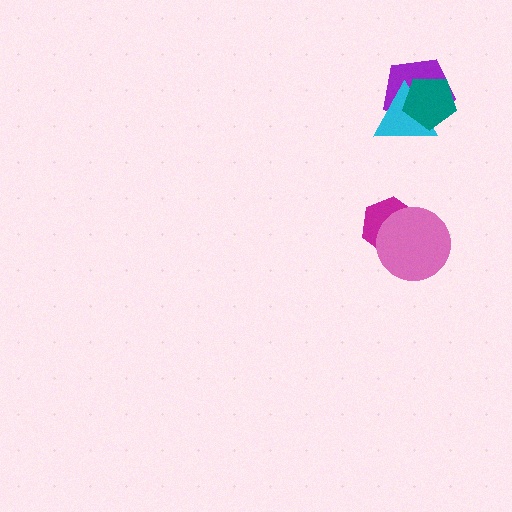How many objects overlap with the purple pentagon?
2 objects overlap with the purple pentagon.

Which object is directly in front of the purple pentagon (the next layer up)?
The cyan triangle is directly in front of the purple pentagon.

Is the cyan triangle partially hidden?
Yes, it is partially covered by another shape.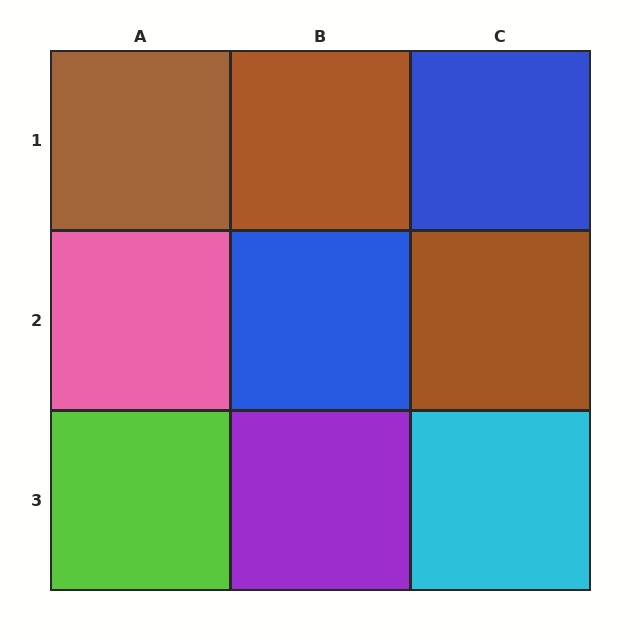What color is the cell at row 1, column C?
Blue.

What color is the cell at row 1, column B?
Brown.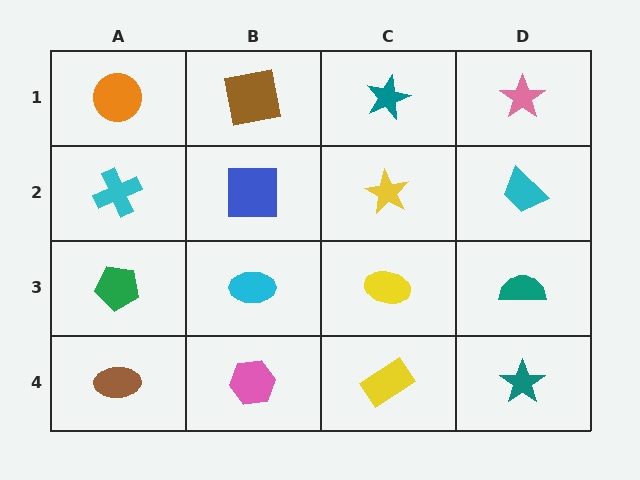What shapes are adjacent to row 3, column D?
A cyan trapezoid (row 2, column D), a teal star (row 4, column D), a yellow ellipse (row 3, column C).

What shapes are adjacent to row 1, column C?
A yellow star (row 2, column C), a brown square (row 1, column B), a pink star (row 1, column D).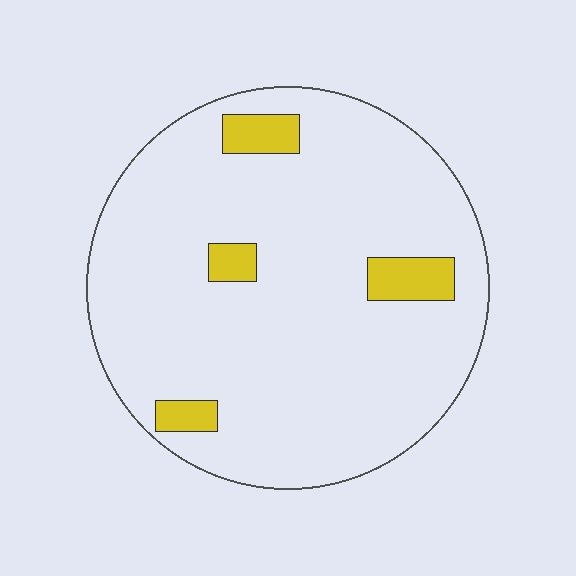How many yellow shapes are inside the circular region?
4.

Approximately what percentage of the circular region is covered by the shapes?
Approximately 10%.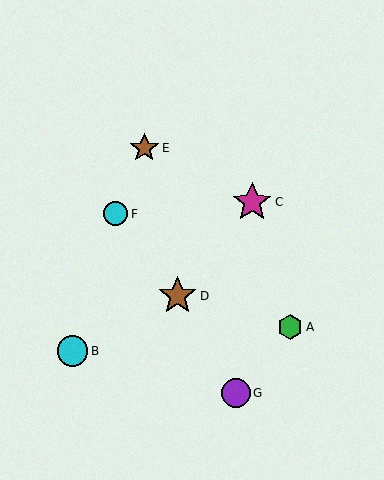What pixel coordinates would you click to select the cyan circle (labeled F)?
Click at (116, 214) to select the cyan circle F.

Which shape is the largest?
The magenta star (labeled C) is the largest.